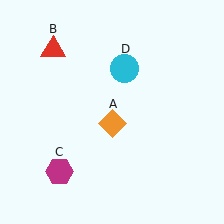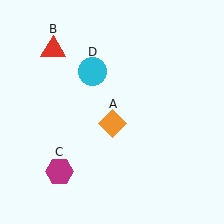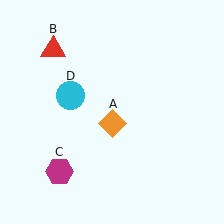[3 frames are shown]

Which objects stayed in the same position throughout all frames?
Orange diamond (object A) and red triangle (object B) and magenta hexagon (object C) remained stationary.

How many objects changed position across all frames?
1 object changed position: cyan circle (object D).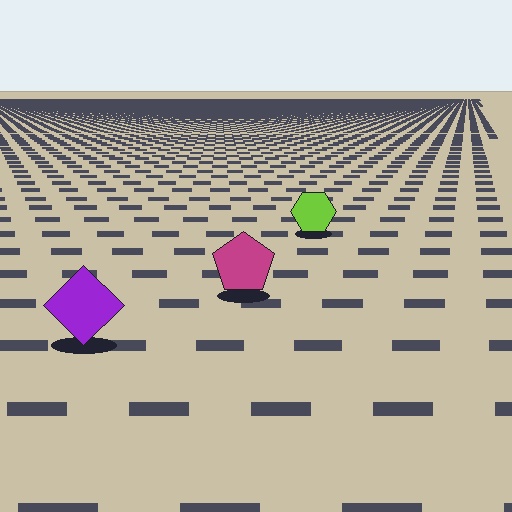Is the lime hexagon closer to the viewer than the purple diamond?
No. The purple diamond is closer — you can tell from the texture gradient: the ground texture is coarser near it.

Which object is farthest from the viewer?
The lime hexagon is farthest from the viewer. It appears smaller and the ground texture around it is denser.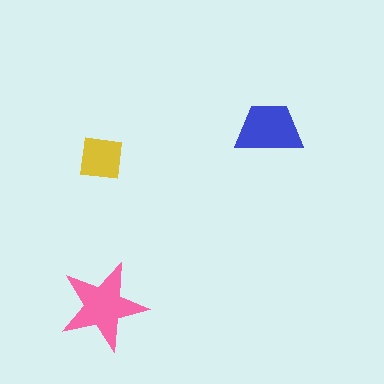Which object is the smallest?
The yellow square.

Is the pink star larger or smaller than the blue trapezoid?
Larger.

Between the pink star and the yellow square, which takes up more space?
The pink star.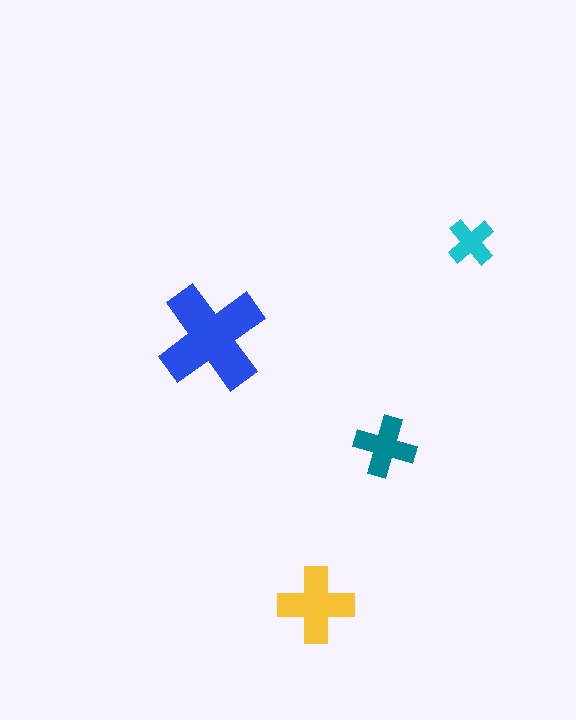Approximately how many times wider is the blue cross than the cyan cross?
About 2.5 times wider.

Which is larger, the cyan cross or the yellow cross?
The yellow one.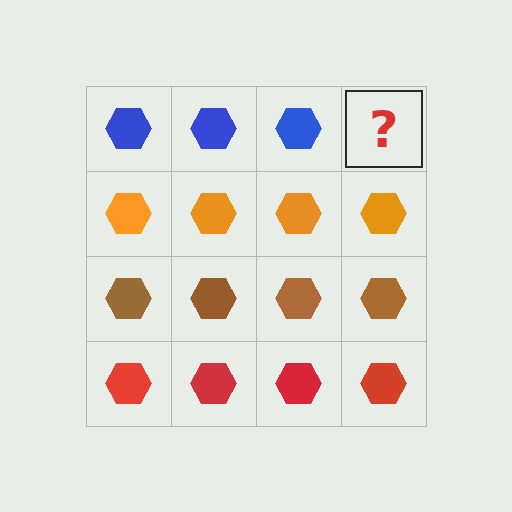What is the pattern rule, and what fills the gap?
The rule is that each row has a consistent color. The gap should be filled with a blue hexagon.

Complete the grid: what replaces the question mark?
The question mark should be replaced with a blue hexagon.